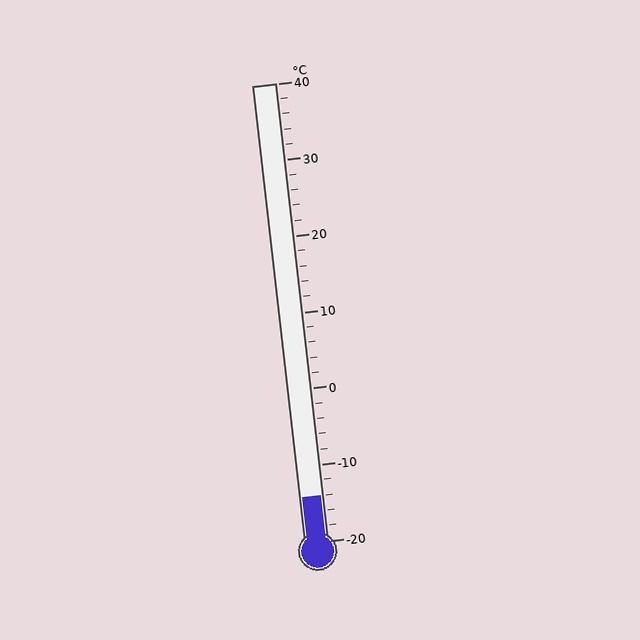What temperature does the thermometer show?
The thermometer shows approximately -14°C.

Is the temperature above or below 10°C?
The temperature is below 10°C.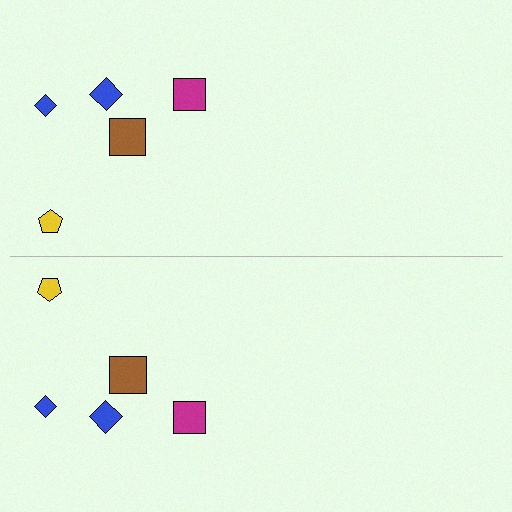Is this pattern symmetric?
Yes, this pattern has bilateral (reflection) symmetry.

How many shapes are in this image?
There are 10 shapes in this image.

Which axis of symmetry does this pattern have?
The pattern has a horizontal axis of symmetry running through the center of the image.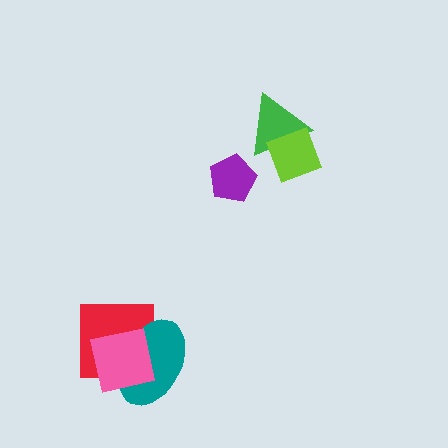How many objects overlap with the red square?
2 objects overlap with the red square.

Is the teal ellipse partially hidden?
Yes, it is partially covered by another shape.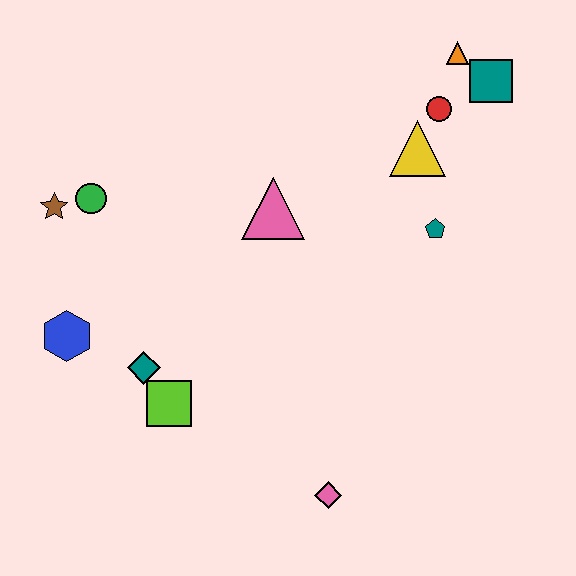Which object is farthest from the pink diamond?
The orange triangle is farthest from the pink diamond.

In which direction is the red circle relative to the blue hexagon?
The red circle is to the right of the blue hexagon.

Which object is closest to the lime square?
The teal diamond is closest to the lime square.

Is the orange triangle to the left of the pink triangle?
No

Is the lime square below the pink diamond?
No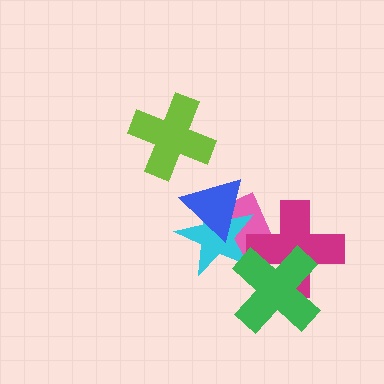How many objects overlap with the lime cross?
0 objects overlap with the lime cross.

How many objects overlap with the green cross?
3 objects overlap with the green cross.